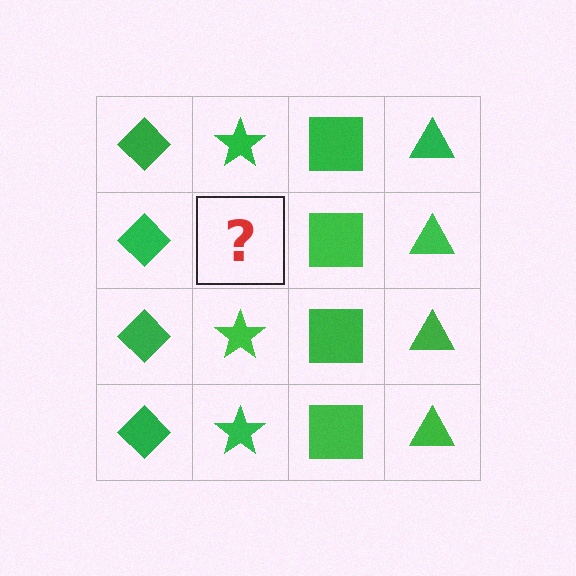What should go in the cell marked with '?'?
The missing cell should contain a green star.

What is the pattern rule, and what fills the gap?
The rule is that each column has a consistent shape. The gap should be filled with a green star.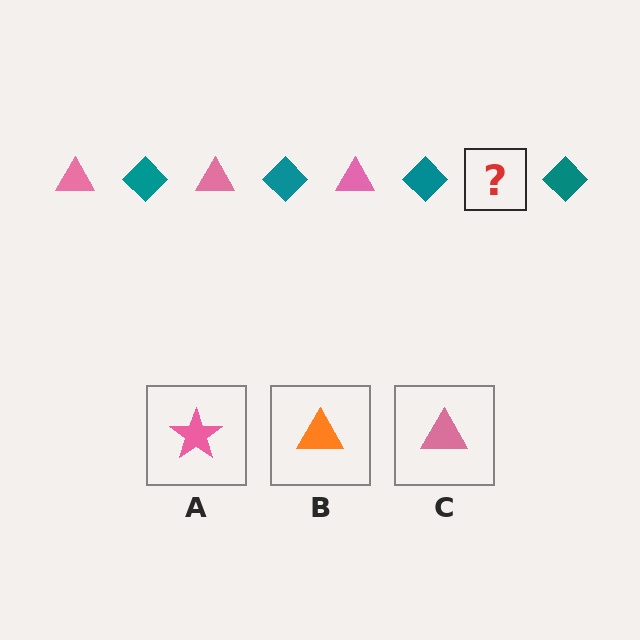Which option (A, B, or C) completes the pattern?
C.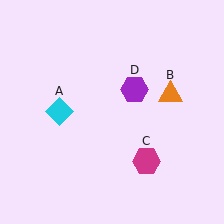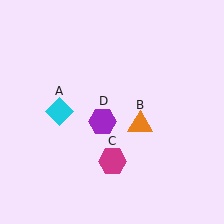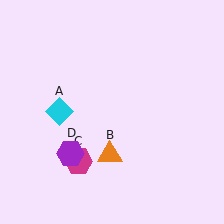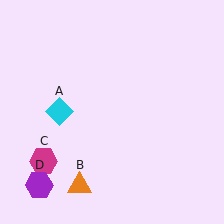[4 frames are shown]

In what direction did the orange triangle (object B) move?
The orange triangle (object B) moved down and to the left.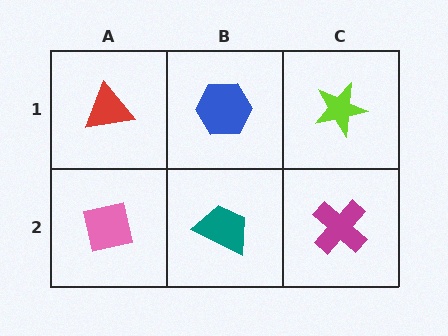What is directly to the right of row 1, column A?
A blue hexagon.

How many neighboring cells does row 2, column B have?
3.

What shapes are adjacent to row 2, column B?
A blue hexagon (row 1, column B), a pink square (row 2, column A), a magenta cross (row 2, column C).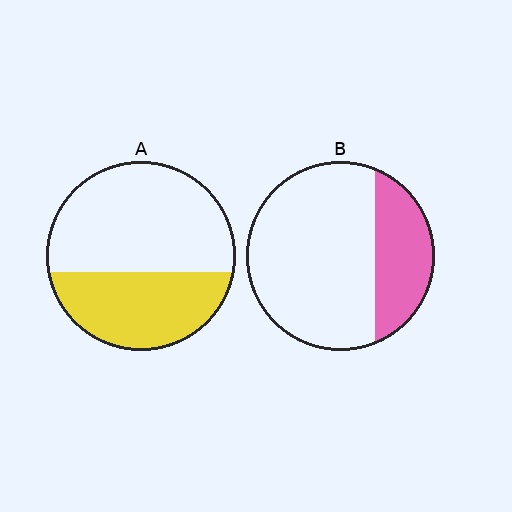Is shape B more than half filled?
No.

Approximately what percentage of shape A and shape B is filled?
A is approximately 40% and B is approximately 25%.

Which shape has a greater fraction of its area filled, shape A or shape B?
Shape A.